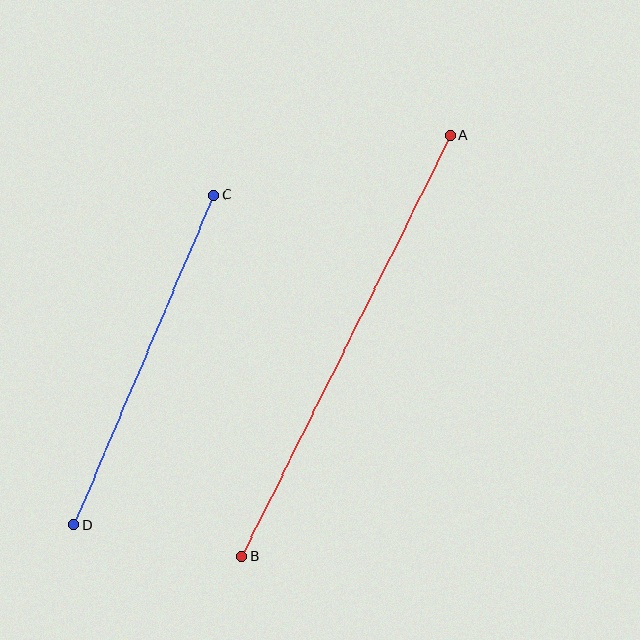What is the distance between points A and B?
The distance is approximately 470 pixels.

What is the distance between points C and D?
The distance is approximately 358 pixels.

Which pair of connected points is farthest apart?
Points A and B are farthest apart.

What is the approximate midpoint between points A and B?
The midpoint is at approximately (346, 346) pixels.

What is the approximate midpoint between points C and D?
The midpoint is at approximately (144, 360) pixels.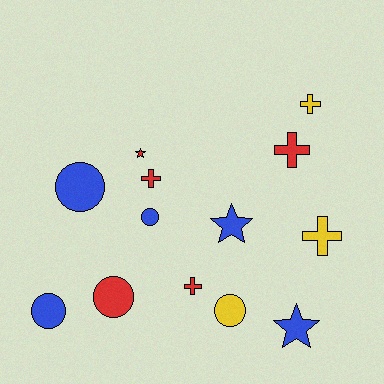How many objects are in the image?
There are 13 objects.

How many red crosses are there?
There are 3 red crosses.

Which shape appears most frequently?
Cross, with 5 objects.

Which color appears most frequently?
Blue, with 5 objects.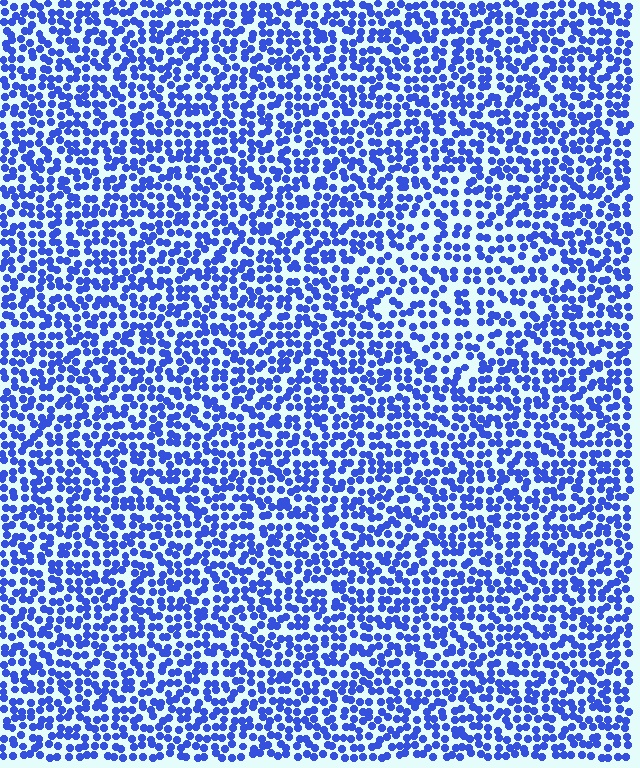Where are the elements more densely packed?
The elements are more densely packed outside the diamond boundary.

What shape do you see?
I see a diamond.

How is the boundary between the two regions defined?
The boundary is defined by a change in element density (approximately 1.4x ratio). All elements are the same color, size, and shape.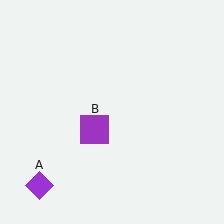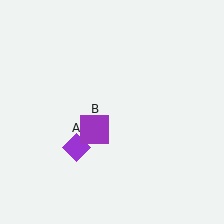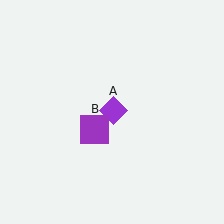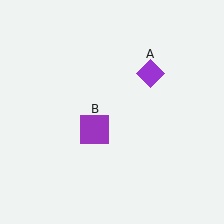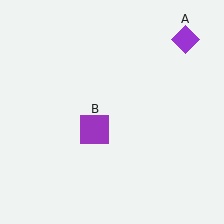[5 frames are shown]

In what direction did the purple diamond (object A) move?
The purple diamond (object A) moved up and to the right.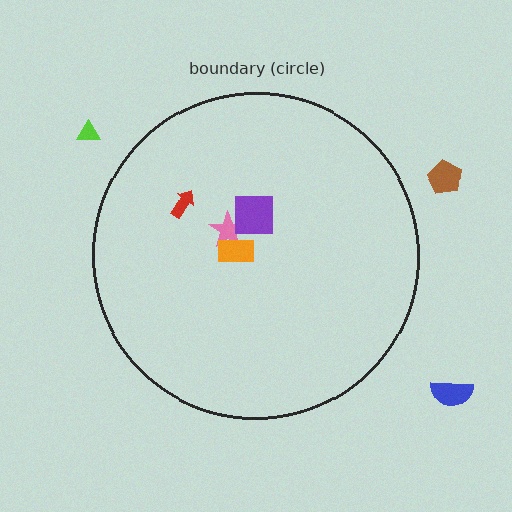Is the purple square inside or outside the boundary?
Inside.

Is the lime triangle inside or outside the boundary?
Outside.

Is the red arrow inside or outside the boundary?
Inside.